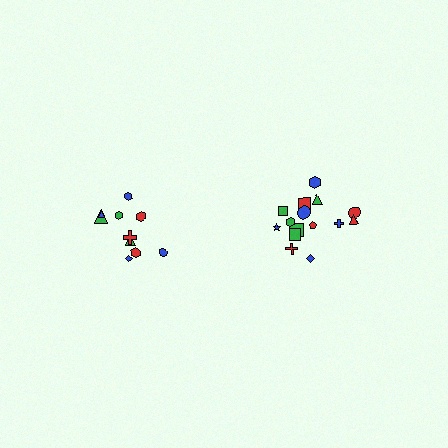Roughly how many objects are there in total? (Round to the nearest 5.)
Roughly 25 objects in total.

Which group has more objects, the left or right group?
The right group.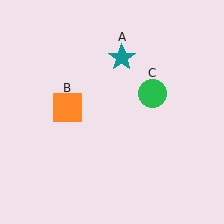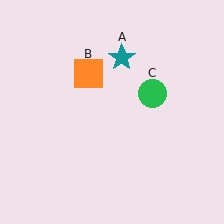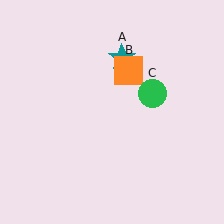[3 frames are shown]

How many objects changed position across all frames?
1 object changed position: orange square (object B).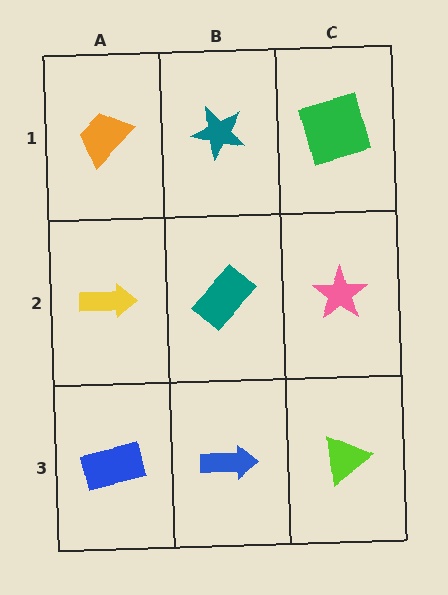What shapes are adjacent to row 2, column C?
A green square (row 1, column C), a lime triangle (row 3, column C), a teal rectangle (row 2, column B).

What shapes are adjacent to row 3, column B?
A teal rectangle (row 2, column B), a blue rectangle (row 3, column A), a lime triangle (row 3, column C).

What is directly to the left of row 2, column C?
A teal rectangle.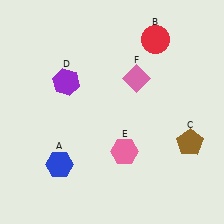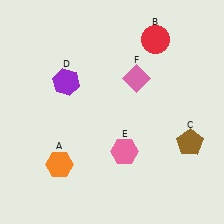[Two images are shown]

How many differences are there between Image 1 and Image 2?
There is 1 difference between the two images.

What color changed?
The hexagon (A) changed from blue in Image 1 to orange in Image 2.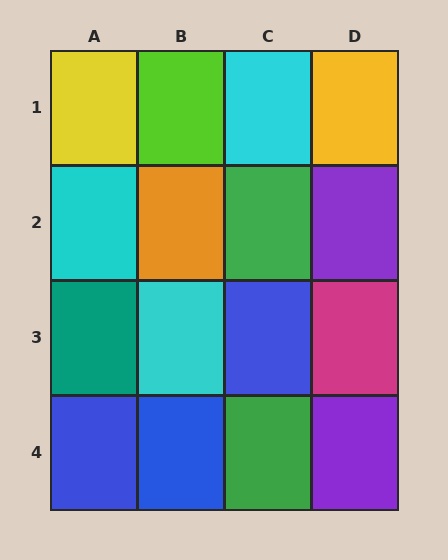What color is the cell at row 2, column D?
Purple.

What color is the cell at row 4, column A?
Blue.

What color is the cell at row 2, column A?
Cyan.